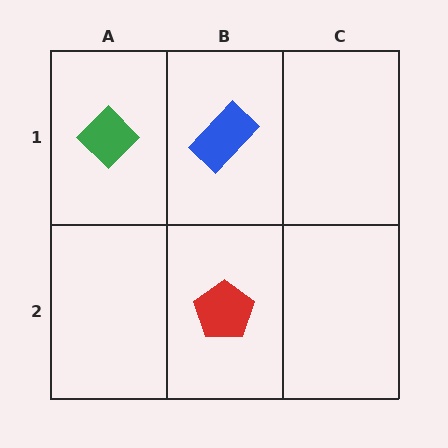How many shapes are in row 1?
2 shapes.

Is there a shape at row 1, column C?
No, that cell is empty.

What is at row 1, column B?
A blue rectangle.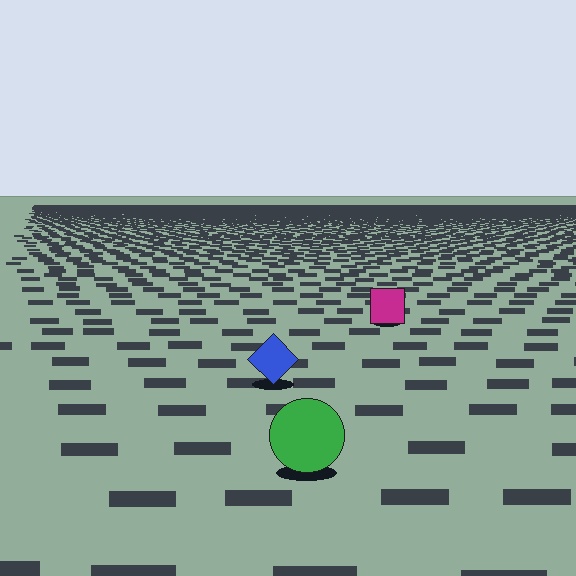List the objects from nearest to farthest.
From nearest to farthest: the green circle, the blue diamond, the magenta square.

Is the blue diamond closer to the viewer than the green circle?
No. The green circle is closer — you can tell from the texture gradient: the ground texture is coarser near it.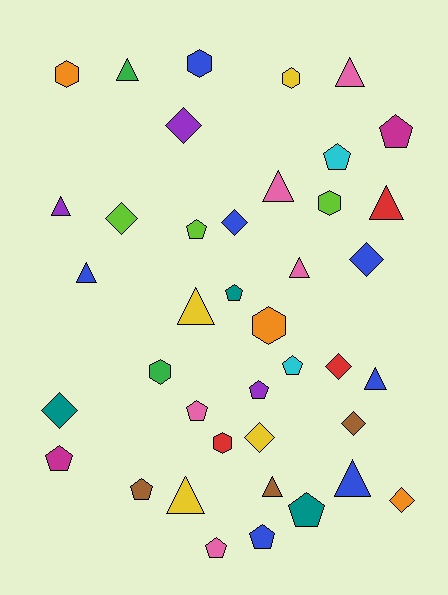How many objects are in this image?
There are 40 objects.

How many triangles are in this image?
There are 12 triangles.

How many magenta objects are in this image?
There are 2 magenta objects.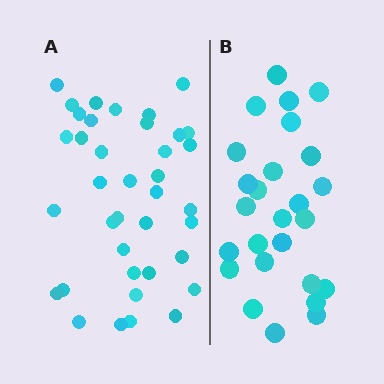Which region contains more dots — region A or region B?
Region A (the left region) has more dots.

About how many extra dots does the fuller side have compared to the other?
Region A has roughly 12 or so more dots than region B.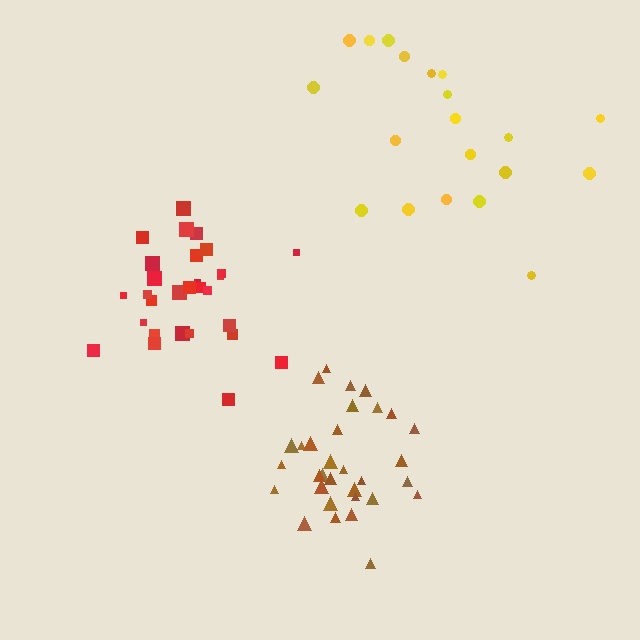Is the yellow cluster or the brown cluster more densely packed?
Brown.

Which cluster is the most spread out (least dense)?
Yellow.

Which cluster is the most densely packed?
Brown.